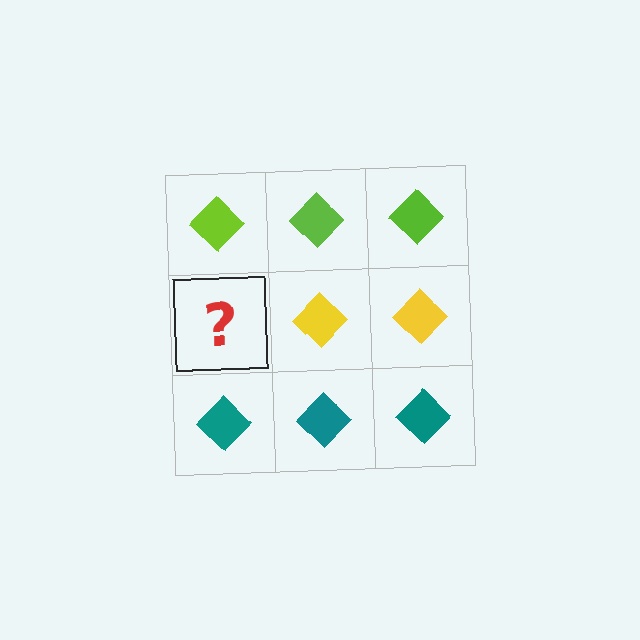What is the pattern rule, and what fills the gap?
The rule is that each row has a consistent color. The gap should be filled with a yellow diamond.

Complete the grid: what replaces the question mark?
The question mark should be replaced with a yellow diamond.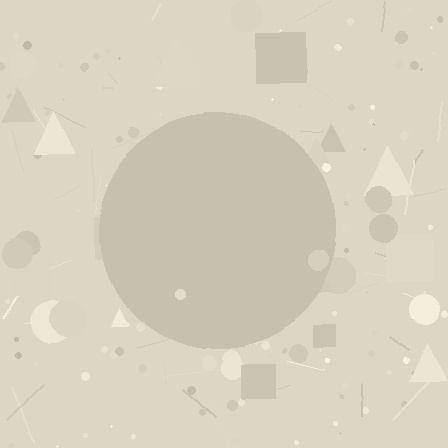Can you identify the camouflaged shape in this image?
The camouflaged shape is a circle.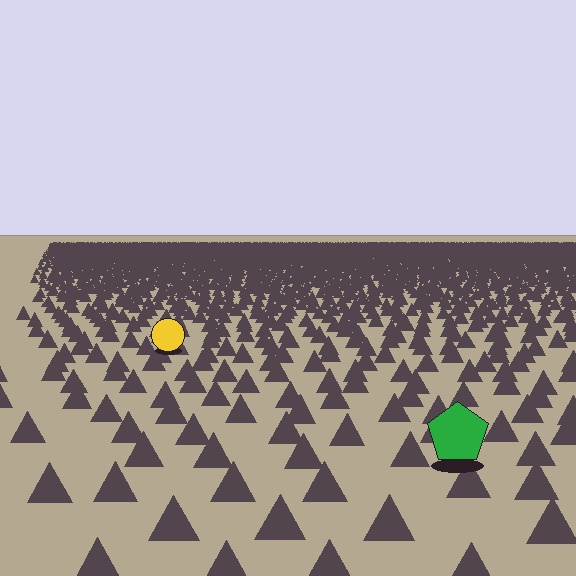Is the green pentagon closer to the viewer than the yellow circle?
Yes. The green pentagon is closer — you can tell from the texture gradient: the ground texture is coarser near it.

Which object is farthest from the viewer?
The yellow circle is farthest from the viewer. It appears smaller and the ground texture around it is denser.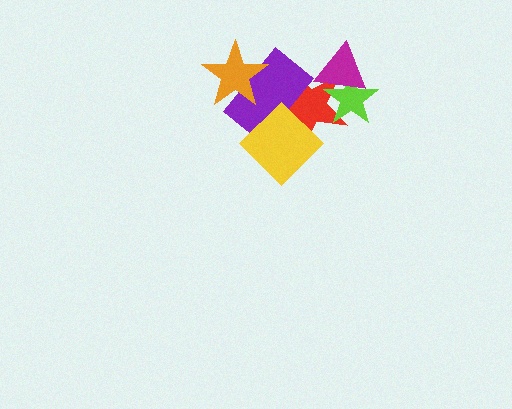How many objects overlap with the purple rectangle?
3 objects overlap with the purple rectangle.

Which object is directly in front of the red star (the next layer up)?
The purple rectangle is directly in front of the red star.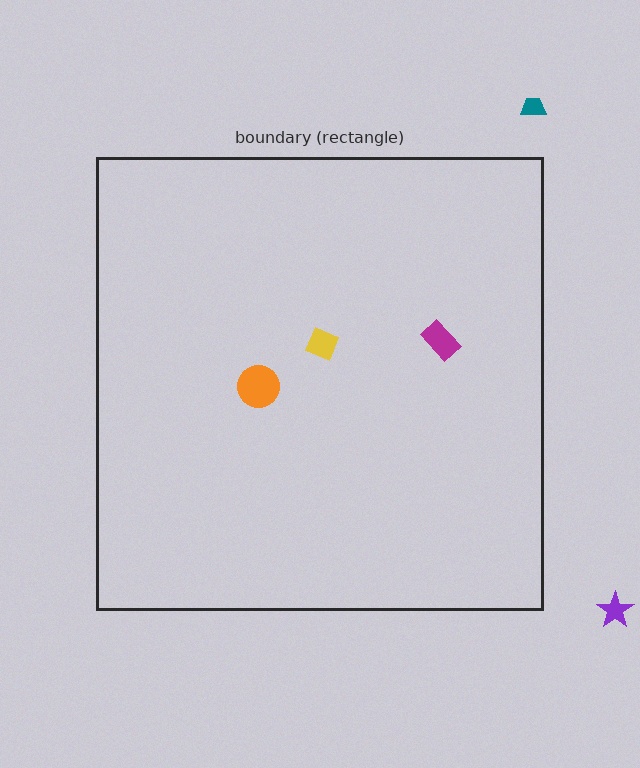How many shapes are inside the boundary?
3 inside, 2 outside.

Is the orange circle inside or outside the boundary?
Inside.